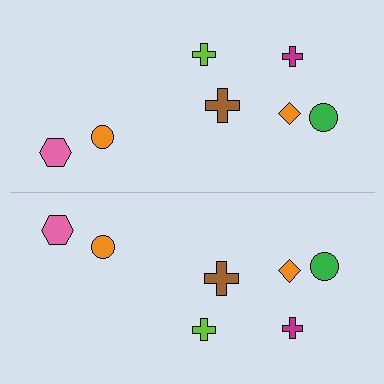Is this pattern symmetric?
Yes, this pattern has bilateral (reflection) symmetry.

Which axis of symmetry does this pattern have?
The pattern has a horizontal axis of symmetry running through the center of the image.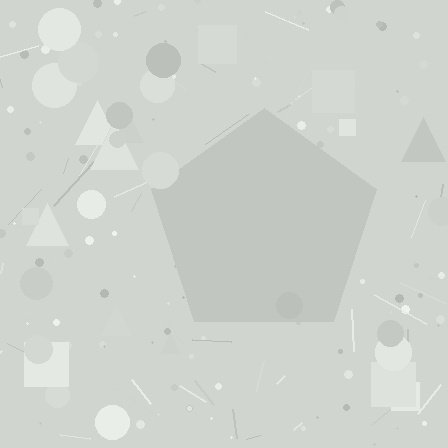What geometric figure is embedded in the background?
A pentagon is embedded in the background.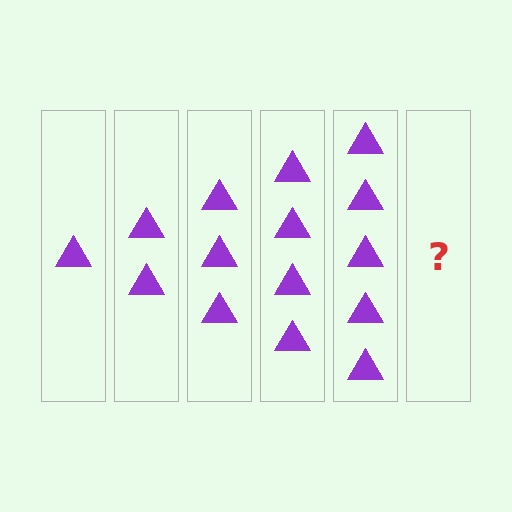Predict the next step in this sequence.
The next step is 6 triangles.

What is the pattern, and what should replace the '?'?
The pattern is that each step adds one more triangle. The '?' should be 6 triangles.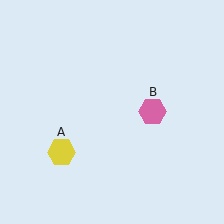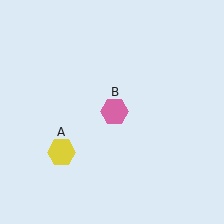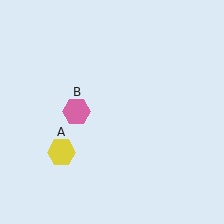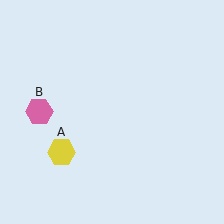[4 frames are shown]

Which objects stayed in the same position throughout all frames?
Yellow hexagon (object A) remained stationary.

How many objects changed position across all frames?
1 object changed position: pink hexagon (object B).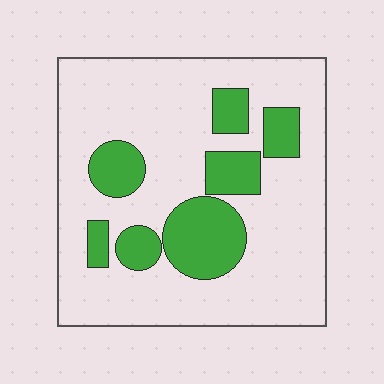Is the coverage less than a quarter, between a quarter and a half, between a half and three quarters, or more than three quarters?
Less than a quarter.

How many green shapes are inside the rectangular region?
7.